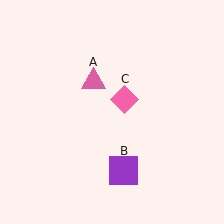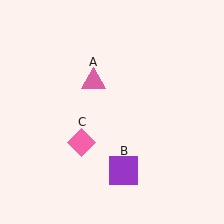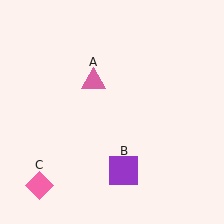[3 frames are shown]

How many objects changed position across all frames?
1 object changed position: pink diamond (object C).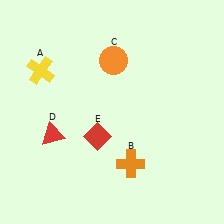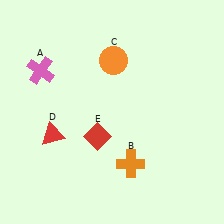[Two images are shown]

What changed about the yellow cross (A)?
In Image 1, A is yellow. In Image 2, it changed to pink.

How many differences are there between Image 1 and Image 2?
There is 1 difference between the two images.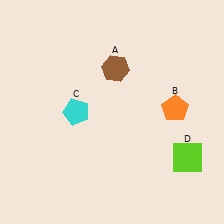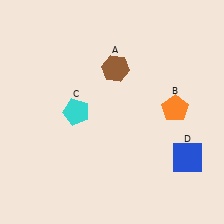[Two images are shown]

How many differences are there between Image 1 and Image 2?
There is 1 difference between the two images.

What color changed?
The square (D) changed from lime in Image 1 to blue in Image 2.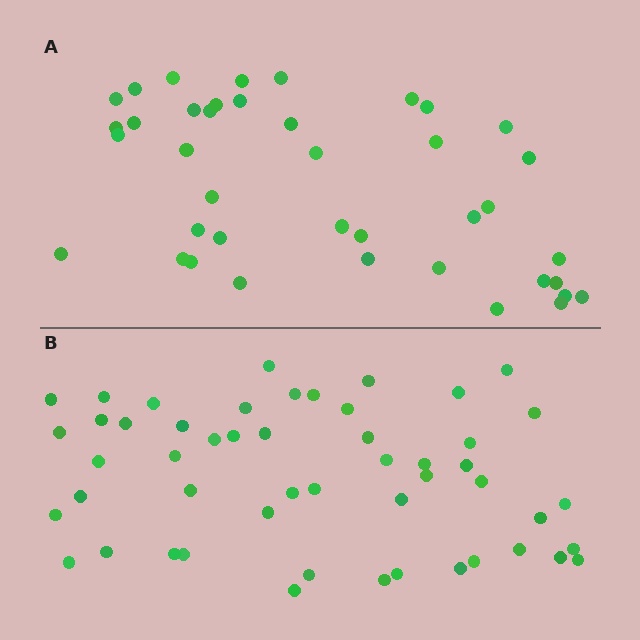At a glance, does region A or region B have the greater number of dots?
Region B (the bottom region) has more dots.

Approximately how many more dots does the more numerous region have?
Region B has roughly 12 or so more dots than region A.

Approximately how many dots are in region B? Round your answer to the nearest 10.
About 50 dots. (The exact count is 51, which rounds to 50.)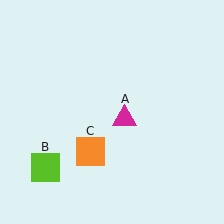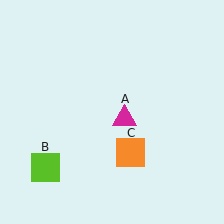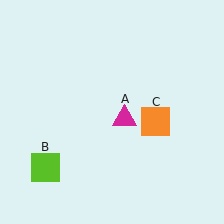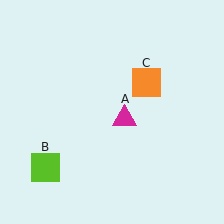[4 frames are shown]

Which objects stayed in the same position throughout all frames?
Magenta triangle (object A) and lime square (object B) remained stationary.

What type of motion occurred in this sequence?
The orange square (object C) rotated counterclockwise around the center of the scene.